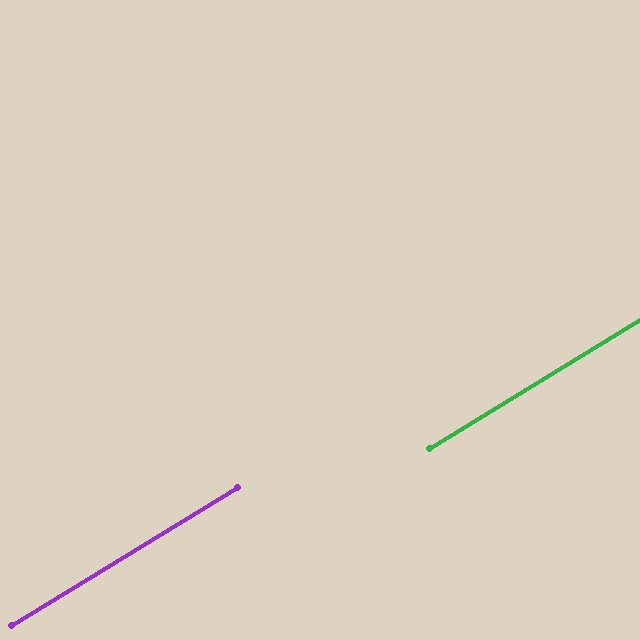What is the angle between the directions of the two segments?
Approximately 0 degrees.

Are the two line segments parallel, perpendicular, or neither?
Parallel — their directions differ by only 0.2°.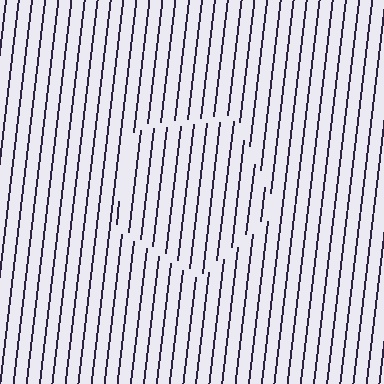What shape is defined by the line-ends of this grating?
An illusory pentagon. The interior of the shape contains the same grating, shifted by half a period — the contour is defined by the phase discontinuity where line-ends from the inner and outer gratings abut.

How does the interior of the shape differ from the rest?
The interior of the shape contains the same grating, shifted by half a period — the contour is defined by the phase discontinuity where line-ends from the inner and outer gratings abut.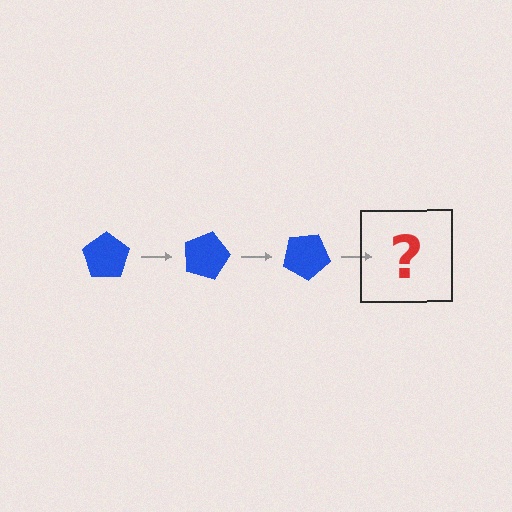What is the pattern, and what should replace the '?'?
The pattern is that the pentagon rotates 15 degrees each step. The '?' should be a blue pentagon rotated 45 degrees.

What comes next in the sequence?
The next element should be a blue pentagon rotated 45 degrees.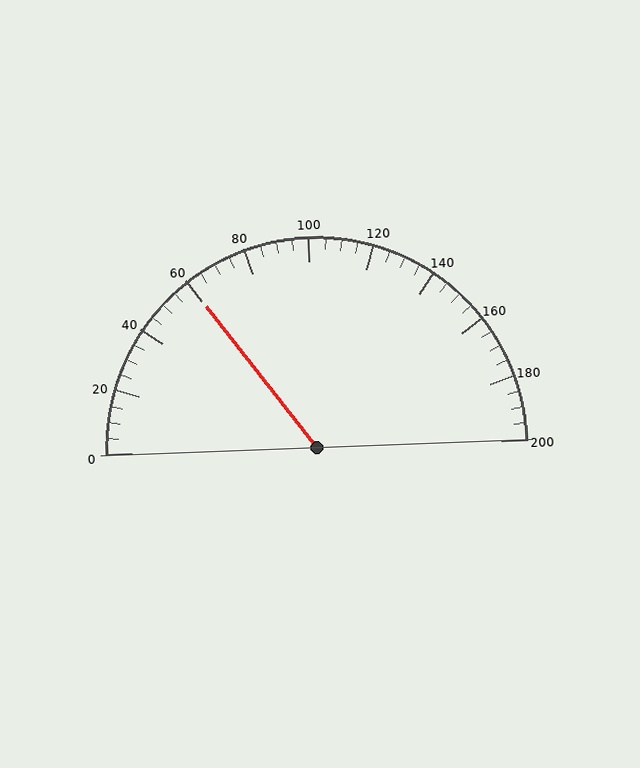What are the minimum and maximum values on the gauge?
The gauge ranges from 0 to 200.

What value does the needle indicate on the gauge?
The needle indicates approximately 60.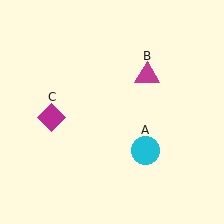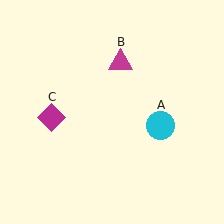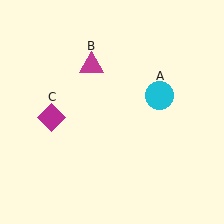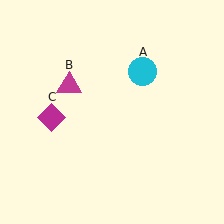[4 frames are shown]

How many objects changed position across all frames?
2 objects changed position: cyan circle (object A), magenta triangle (object B).